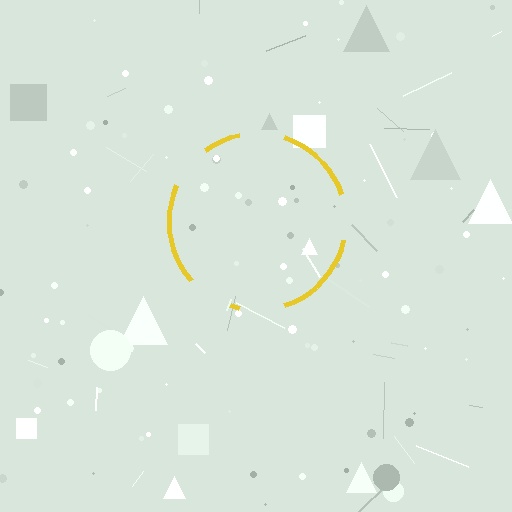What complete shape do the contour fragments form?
The contour fragments form a circle.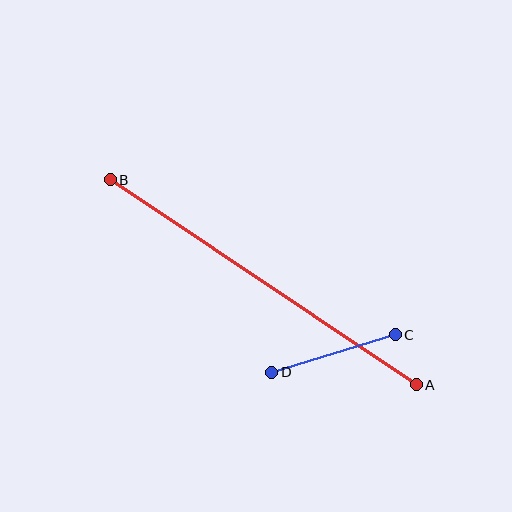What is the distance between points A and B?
The distance is approximately 368 pixels.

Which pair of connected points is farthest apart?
Points A and B are farthest apart.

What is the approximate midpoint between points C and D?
The midpoint is at approximately (334, 354) pixels.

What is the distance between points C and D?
The distance is approximately 129 pixels.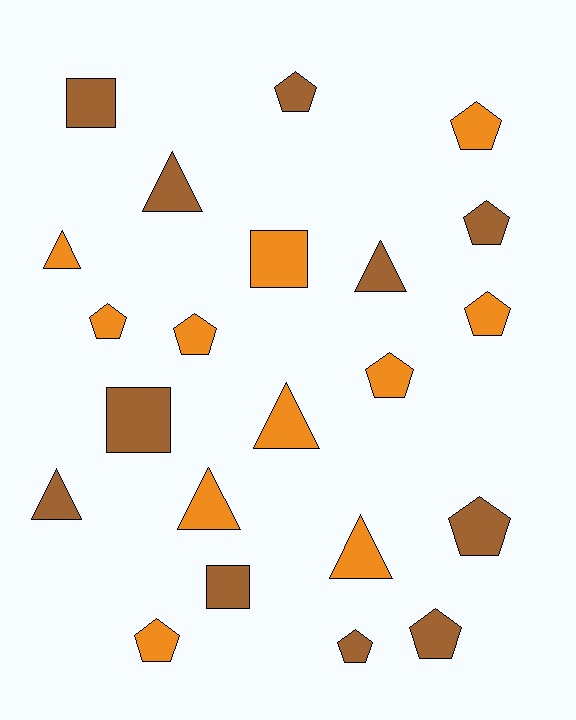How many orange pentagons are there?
There are 6 orange pentagons.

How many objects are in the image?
There are 22 objects.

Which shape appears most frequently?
Pentagon, with 11 objects.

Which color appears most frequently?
Brown, with 11 objects.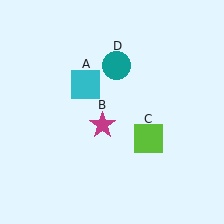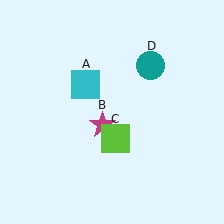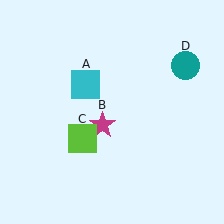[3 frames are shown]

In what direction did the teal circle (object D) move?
The teal circle (object D) moved right.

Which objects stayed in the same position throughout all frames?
Cyan square (object A) and magenta star (object B) remained stationary.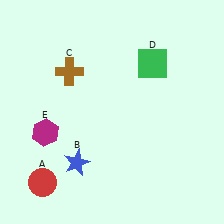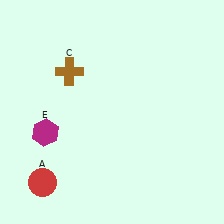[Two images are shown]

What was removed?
The blue star (B), the green square (D) were removed in Image 2.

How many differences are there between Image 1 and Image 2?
There are 2 differences between the two images.